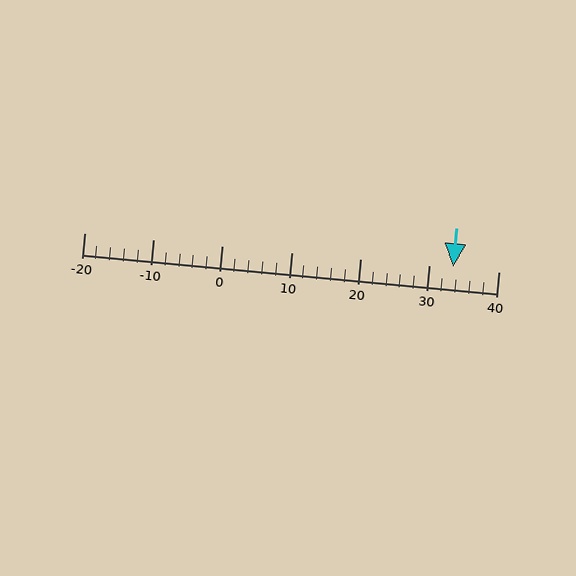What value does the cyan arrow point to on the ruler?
The cyan arrow points to approximately 33.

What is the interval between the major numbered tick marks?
The major tick marks are spaced 10 units apart.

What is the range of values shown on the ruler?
The ruler shows values from -20 to 40.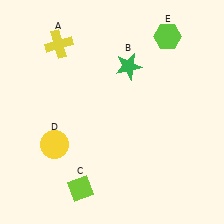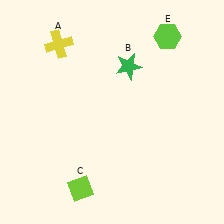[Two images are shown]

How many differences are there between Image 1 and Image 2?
There is 1 difference between the two images.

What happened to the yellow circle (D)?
The yellow circle (D) was removed in Image 2. It was in the bottom-left area of Image 1.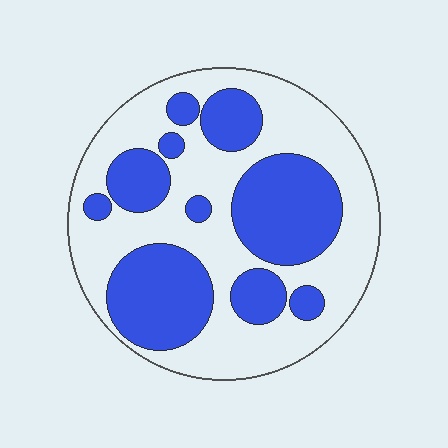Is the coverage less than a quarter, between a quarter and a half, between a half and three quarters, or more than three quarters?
Between a quarter and a half.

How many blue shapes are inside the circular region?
10.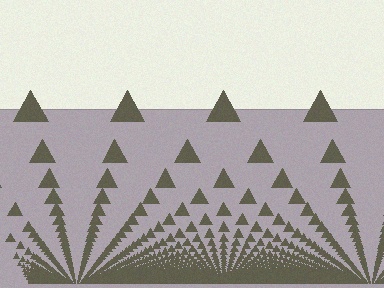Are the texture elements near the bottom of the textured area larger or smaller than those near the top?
Smaller. The gradient is inverted — elements near the bottom are smaller and denser.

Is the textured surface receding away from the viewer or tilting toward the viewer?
The surface appears to tilt toward the viewer. Texture elements get larger and sparser toward the top.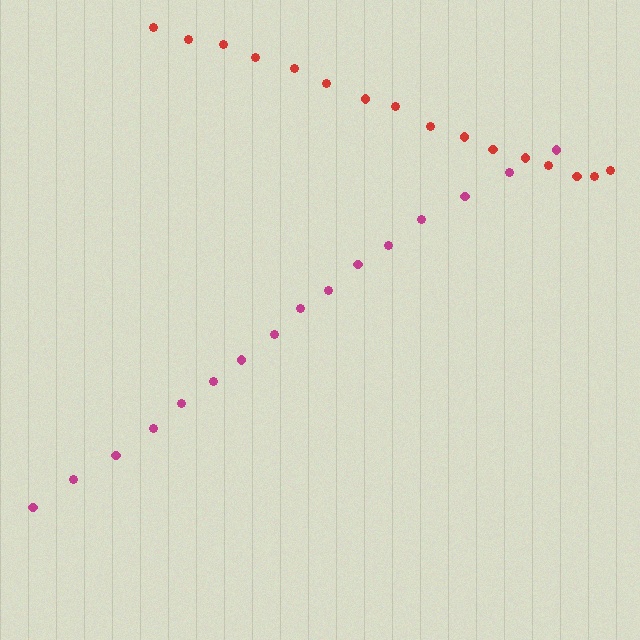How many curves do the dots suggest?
There are 2 distinct paths.